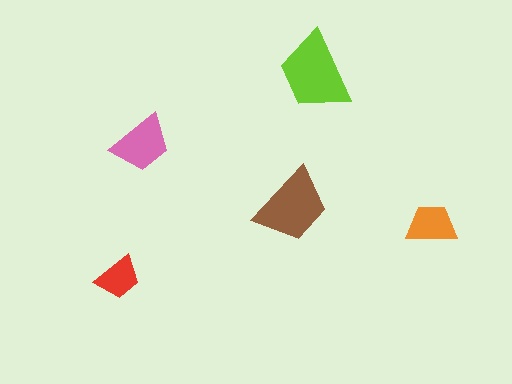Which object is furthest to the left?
The red trapezoid is leftmost.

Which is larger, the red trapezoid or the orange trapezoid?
The orange one.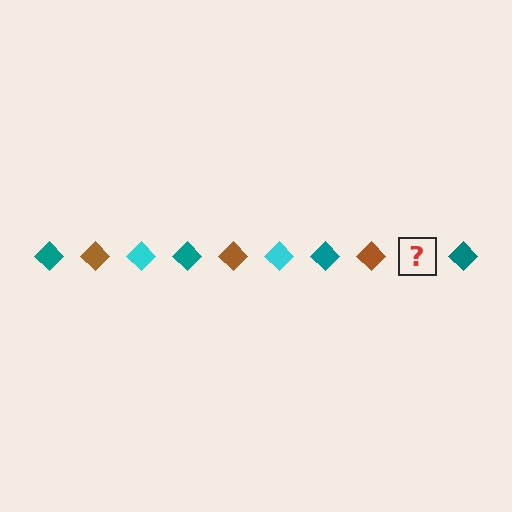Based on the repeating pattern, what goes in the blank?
The blank should be a cyan diamond.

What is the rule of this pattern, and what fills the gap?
The rule is that the pattern cycles through teal, brown, cyan diamonds. The gap should be filled with a cyan diamond.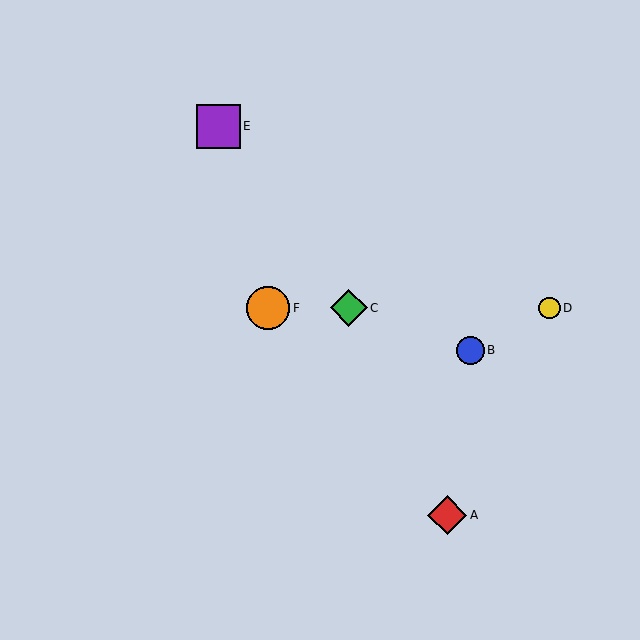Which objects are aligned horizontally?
Objects C, D, F are aligned horizontally.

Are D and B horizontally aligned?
No, D is at y≈308 and B is at y≈350.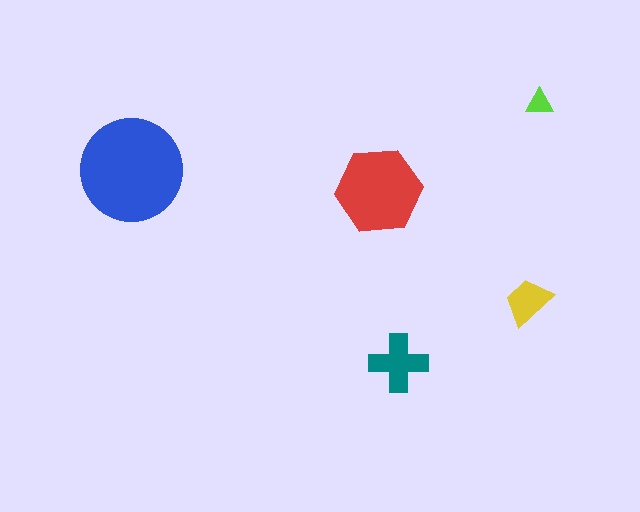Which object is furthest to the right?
The lime triangle is rightmost.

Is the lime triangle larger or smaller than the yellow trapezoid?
Smaller.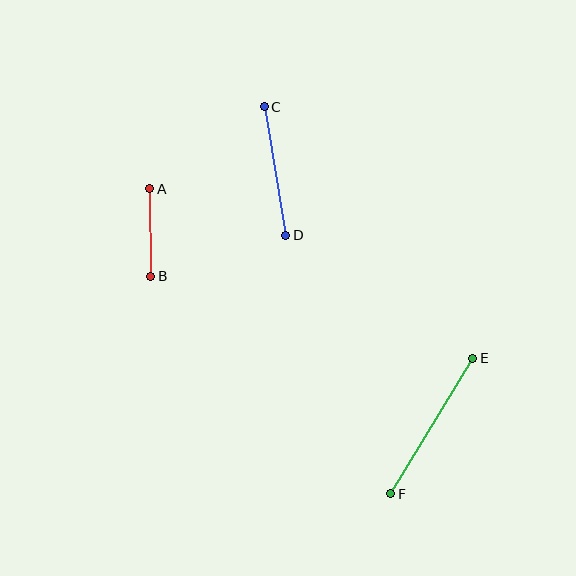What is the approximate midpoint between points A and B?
The midpoint is at approximately (150, 233) pixels.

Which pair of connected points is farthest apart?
Points E and F are farthest apart.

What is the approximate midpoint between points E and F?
The midpoint is at approximately (432, 426) pixels.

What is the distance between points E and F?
The distance is approximately 158 pixels.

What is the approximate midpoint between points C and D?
The midpoint is at approximately (275, 171) pixels.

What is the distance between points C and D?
The distance is approximately 130 pixels.